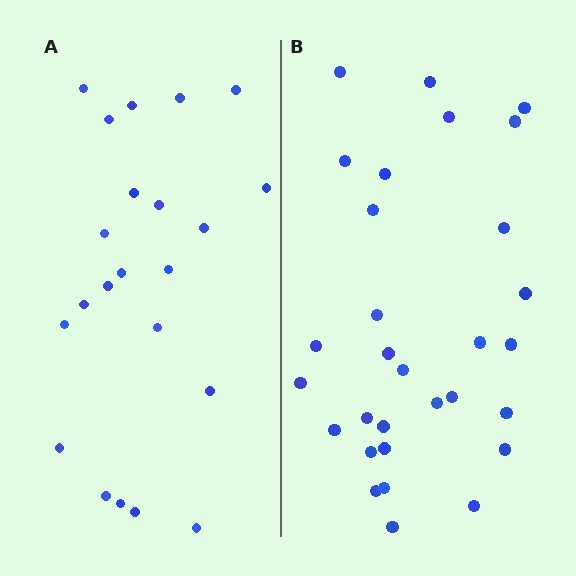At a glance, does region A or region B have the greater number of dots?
Region B (the right region) has more dots.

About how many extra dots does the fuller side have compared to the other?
Region B has roughly 8 or so more dots than region A.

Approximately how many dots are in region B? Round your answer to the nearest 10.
About 30 dots.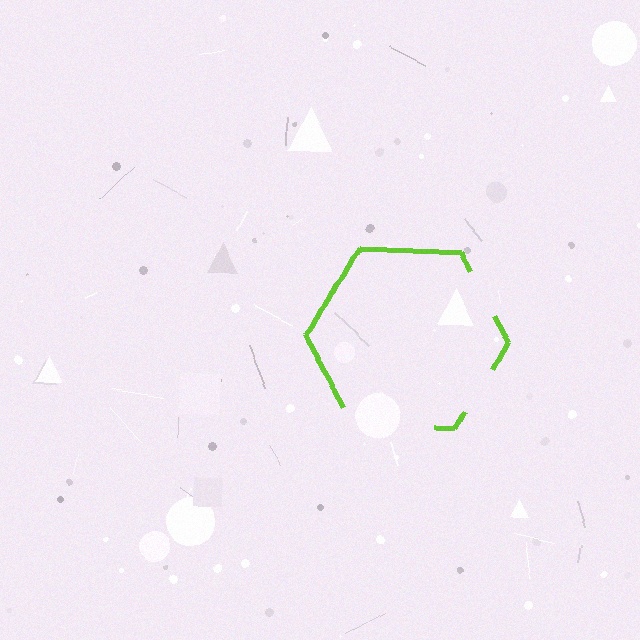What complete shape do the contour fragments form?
The contour fragments form a hexagon.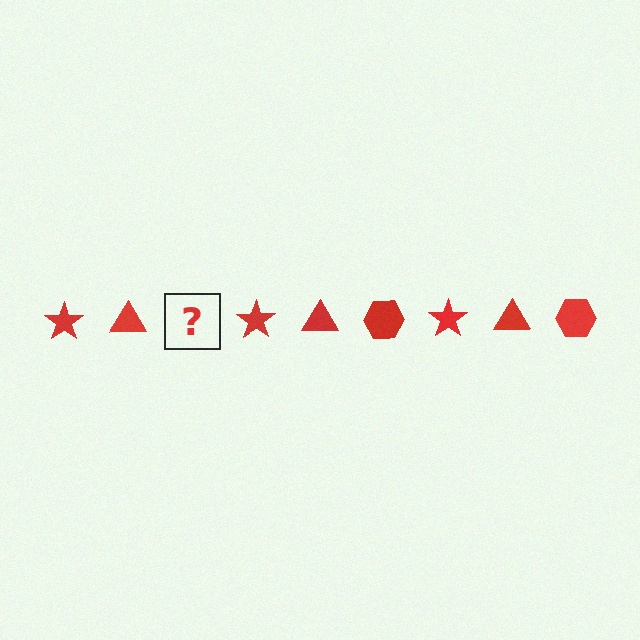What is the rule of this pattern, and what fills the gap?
The rule is that the pattern cycles through star, triangle, hexagon shapes in red. The gap should be filled with a red hexagon.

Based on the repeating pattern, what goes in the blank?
The blank should be a red hexagon.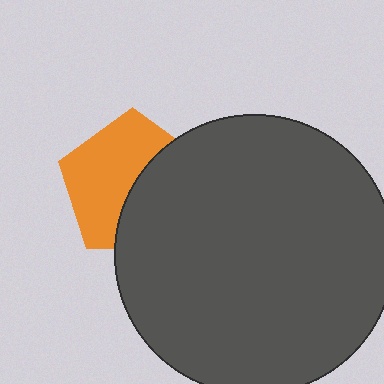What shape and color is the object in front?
The object in front is a dark gray circle.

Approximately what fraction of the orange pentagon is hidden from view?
Roughly 45% of the orange pentagon is hidden behind the dark gray circle.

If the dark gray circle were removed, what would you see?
You would see the complete orange pentagon.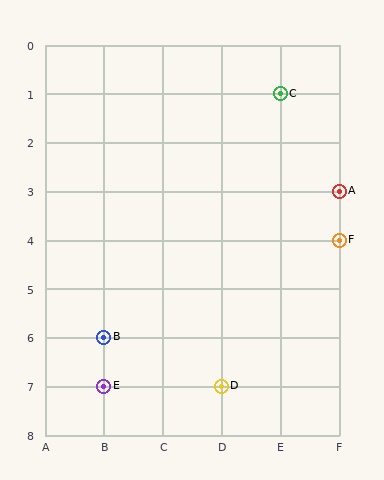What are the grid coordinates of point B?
Point B is at grid coordinates (B, 6).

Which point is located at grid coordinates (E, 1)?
Point C is at (E, 1).